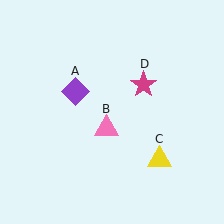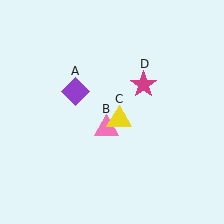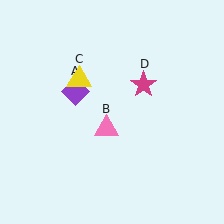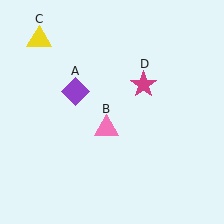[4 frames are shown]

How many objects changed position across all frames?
1 object changed position: yellow triangle (object C).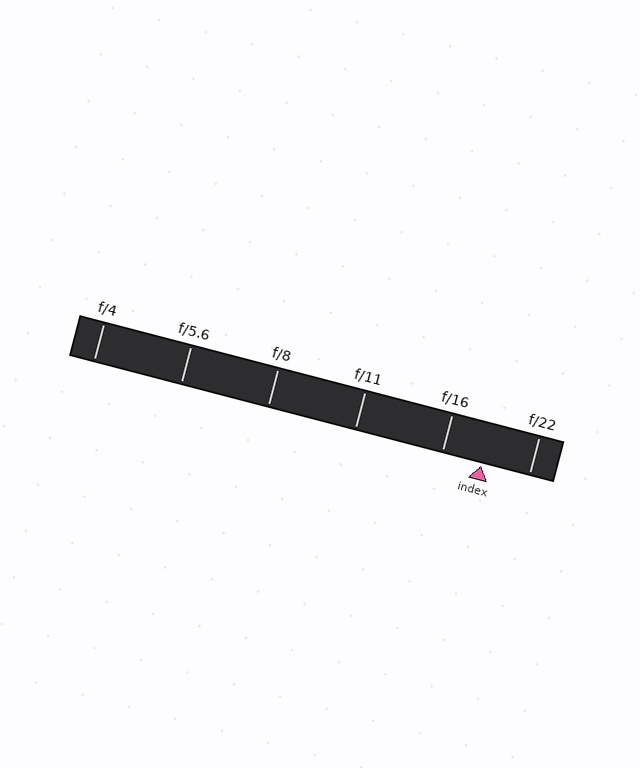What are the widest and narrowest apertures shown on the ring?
The widest aperture shown is f/4 and the narrowest is f/22.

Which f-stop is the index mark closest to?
The index mark is closest to f/16.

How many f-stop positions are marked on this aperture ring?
There are 6 f-stop positions marked.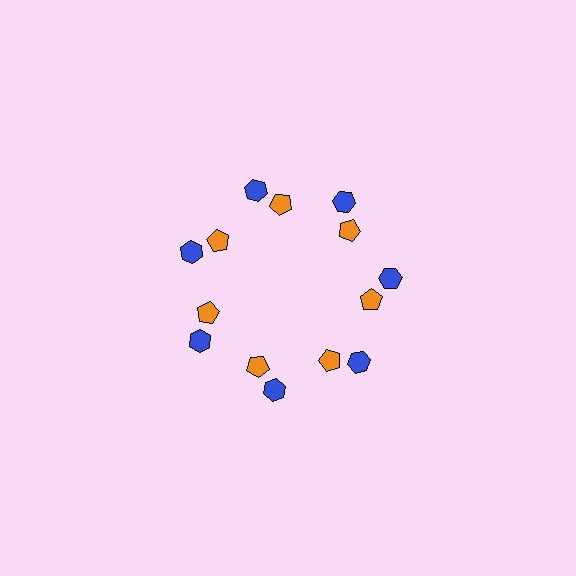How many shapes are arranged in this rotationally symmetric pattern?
There are 14 shapes, arranged in 7 groups of 2.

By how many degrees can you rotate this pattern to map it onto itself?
The pattern maps onto itself every 51 degrees of rotation.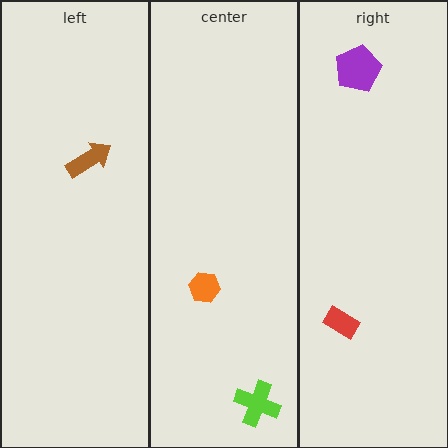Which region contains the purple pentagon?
The right region.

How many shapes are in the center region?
2.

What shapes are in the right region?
The purple pentagon, the red rectangle.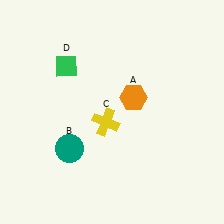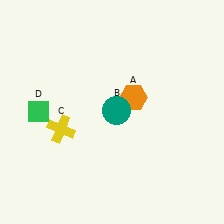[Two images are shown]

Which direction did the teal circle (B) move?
The teal circle (B) moved right.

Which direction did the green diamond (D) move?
The green diamond (D) moved down.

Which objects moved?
The objects that moved are: the teal circle (B), the yellow cross (C), the green diamond (D).